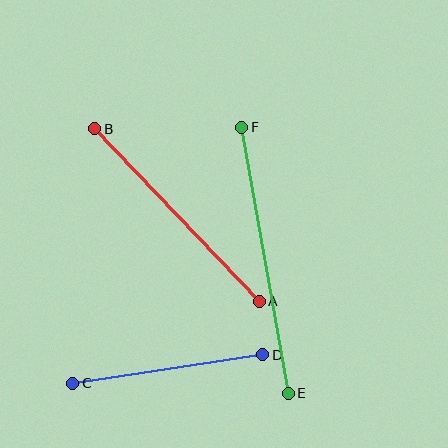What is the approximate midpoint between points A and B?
The midpoint is at approximately (177, 215) pixels.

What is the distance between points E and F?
The distance is approximately 270 pixels.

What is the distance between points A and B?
The distance is approximately 239 pixels.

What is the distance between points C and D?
The distance is approximately 192 pixels.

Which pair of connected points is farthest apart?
Points E and F are farthest apart.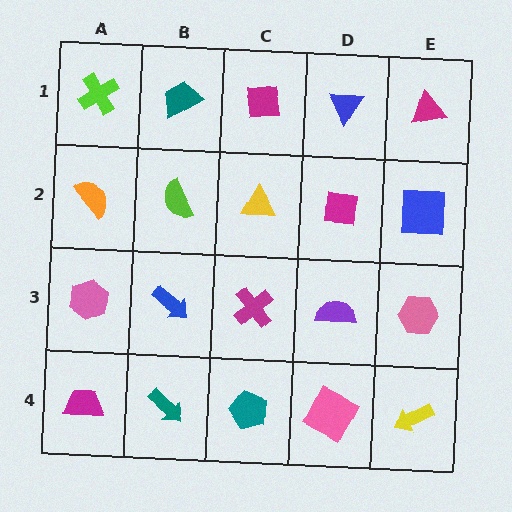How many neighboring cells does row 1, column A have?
2.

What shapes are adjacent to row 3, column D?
A magenta square (row 2, column D), a pink square (row 4, column D), a magenta cross (row 3, column C), a pink hexagon (row 3, column E).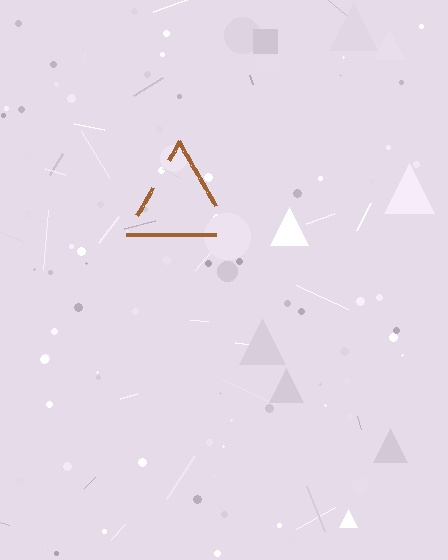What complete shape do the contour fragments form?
The contour fragments form a triangle.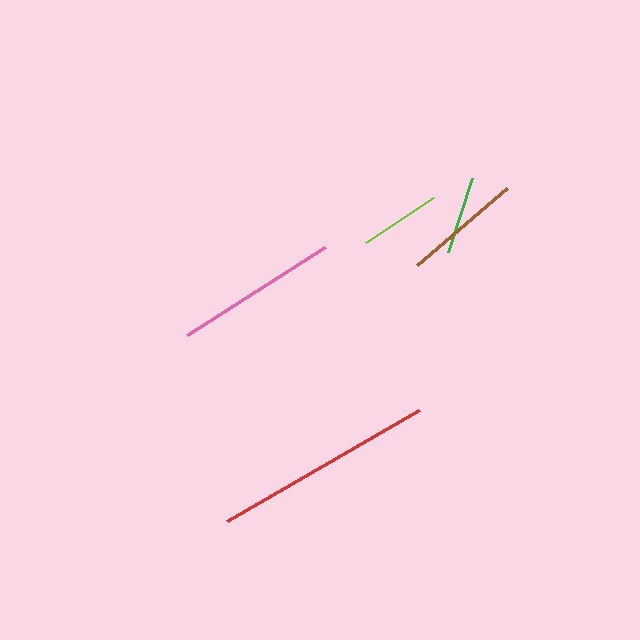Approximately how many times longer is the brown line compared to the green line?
The brown line is approximately 1.5 times the length of the green line.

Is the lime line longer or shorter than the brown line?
The brown line is longer than the lime line.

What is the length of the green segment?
The green segment is approximately 78 pixels long.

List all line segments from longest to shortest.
From longest to shortest: red, pink, brown, lime, green.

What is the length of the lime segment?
The lime segment is approximately 81 pixels long.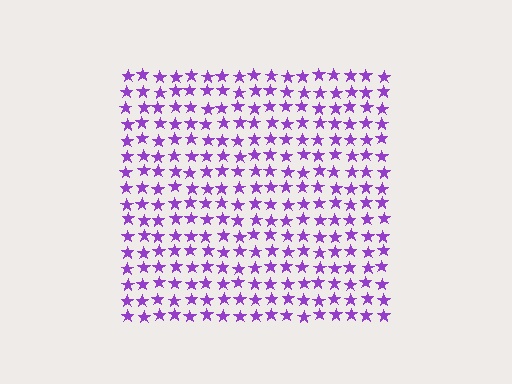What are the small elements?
The small elements are stars.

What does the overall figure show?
The overall figure shows a square.